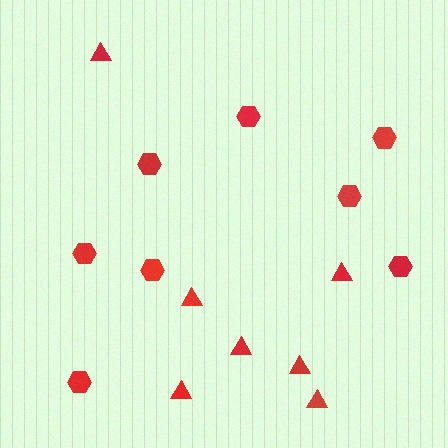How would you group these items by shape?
There are 2 groups: one group of triangles (7) and one group of hexagons (8).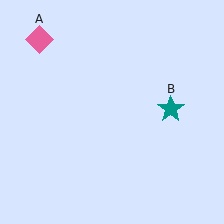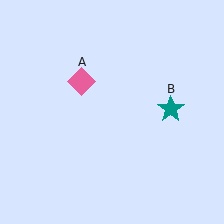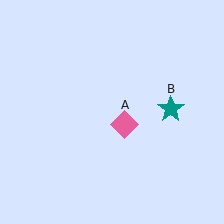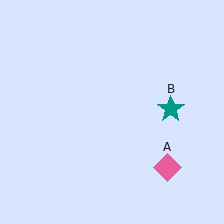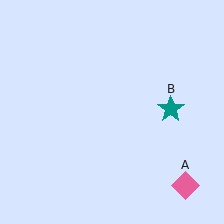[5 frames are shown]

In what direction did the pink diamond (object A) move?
The pink diamond (object A) moved down and to the right.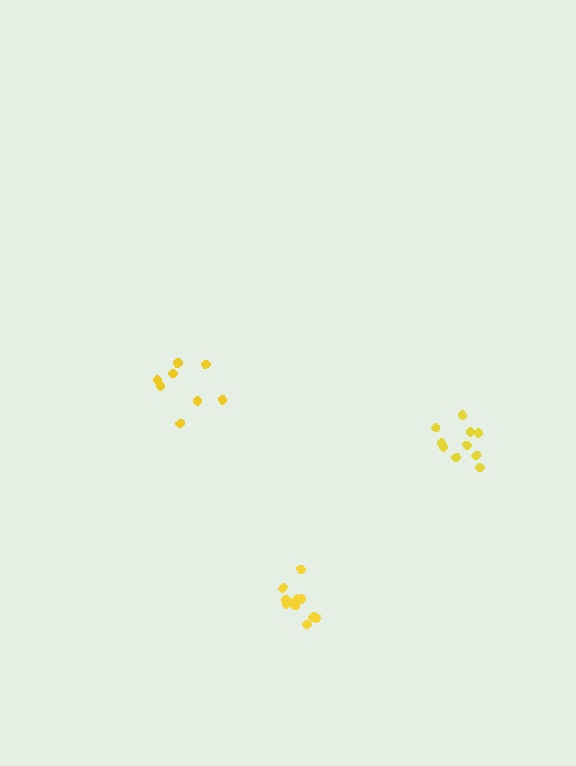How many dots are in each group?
Group 1: 11 dots, Group 2: 8 dots, Group 3: 10 dots (29 total).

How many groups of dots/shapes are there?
There are 3 groups.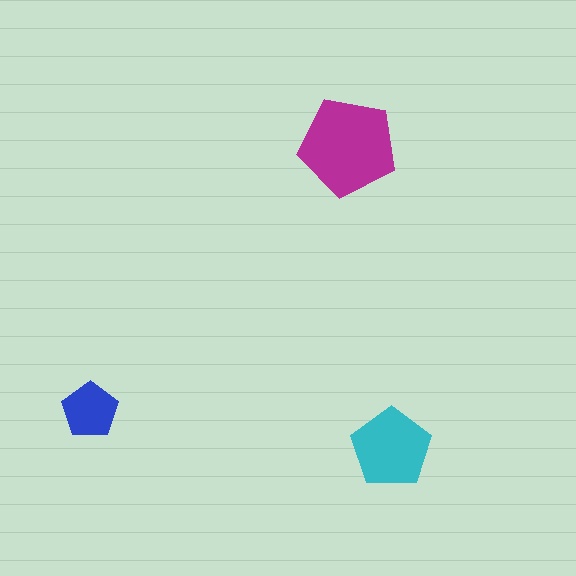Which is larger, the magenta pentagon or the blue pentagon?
The magenta one.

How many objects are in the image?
There are 3 objects in the image.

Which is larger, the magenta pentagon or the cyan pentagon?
The magenta one.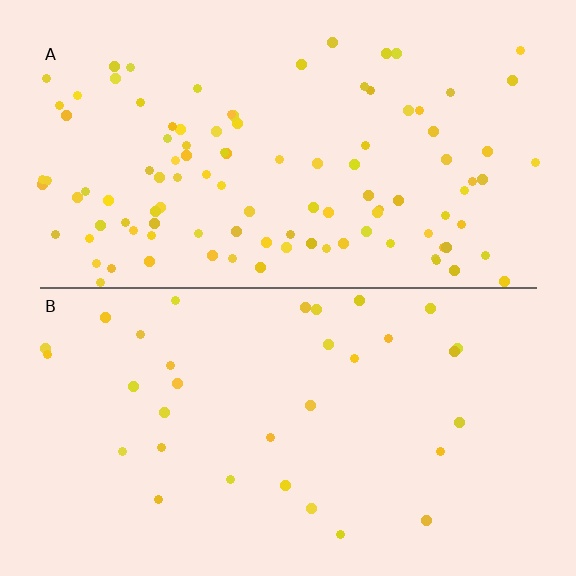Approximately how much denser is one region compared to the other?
Approximately 3.3× — region A over region B.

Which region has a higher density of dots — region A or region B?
A (the top).